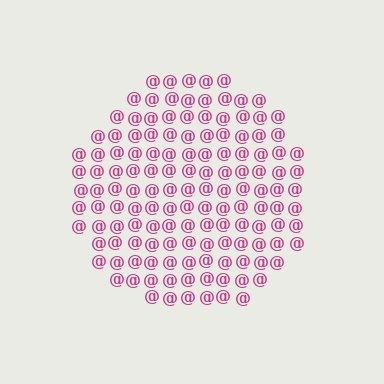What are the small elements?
The small elements are at signs.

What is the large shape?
The large shape is a circle.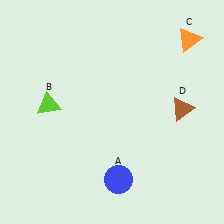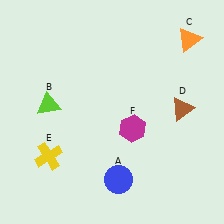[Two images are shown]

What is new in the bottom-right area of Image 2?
A magenta hexagon (F) was added in the bottom-right area of Image 2.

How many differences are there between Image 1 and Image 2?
There are 2 differences between the two images.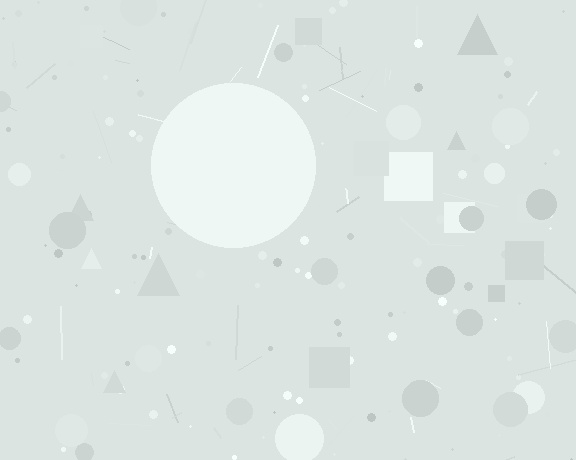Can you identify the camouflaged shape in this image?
The camouflaged shape is a circle.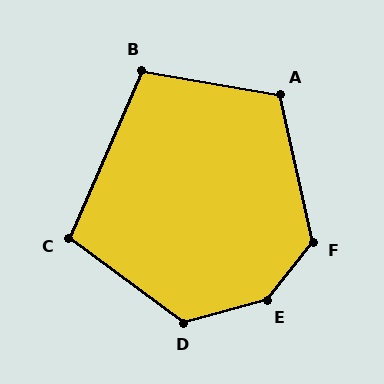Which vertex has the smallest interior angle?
C, at approximately 103 degrees.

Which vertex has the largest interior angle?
E, at approximately 144 degrees.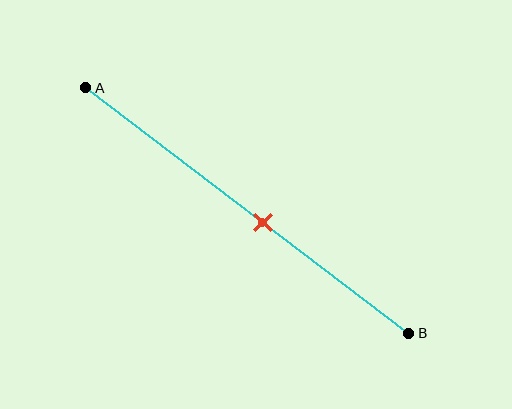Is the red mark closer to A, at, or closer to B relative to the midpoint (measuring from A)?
The red mark is closer to point B than the midpoint of segment AB.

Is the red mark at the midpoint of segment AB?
No, the mark is at about 55% from A, not at the 50% midpoint.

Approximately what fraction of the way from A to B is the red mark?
The red mark is approximately 55% of the way from A to B.